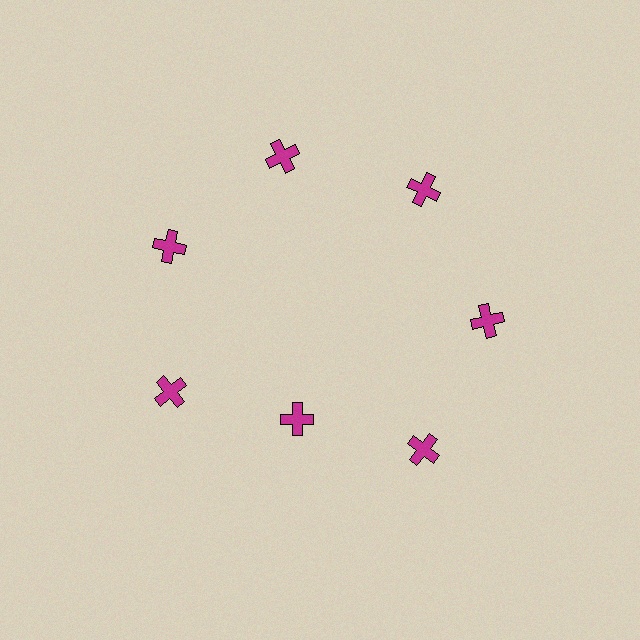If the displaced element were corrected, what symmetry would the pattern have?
It would have 7-fold rotational symmetry — the pattern would map onto itself every 51 degrees.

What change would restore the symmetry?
The symmetry would be restored by moving it outward, back onto the ring so that all 7 crosses sit at equal angles and equal distance from the center.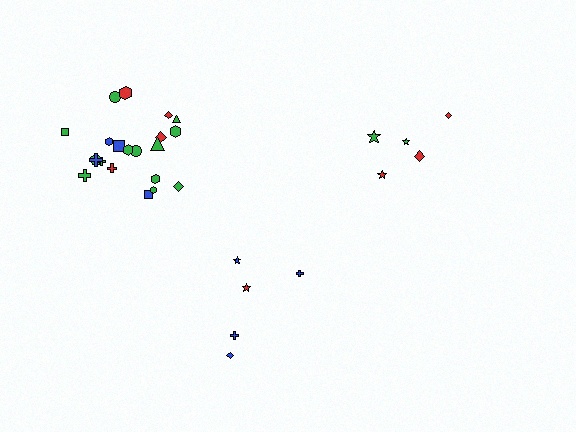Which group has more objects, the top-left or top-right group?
The top-left group.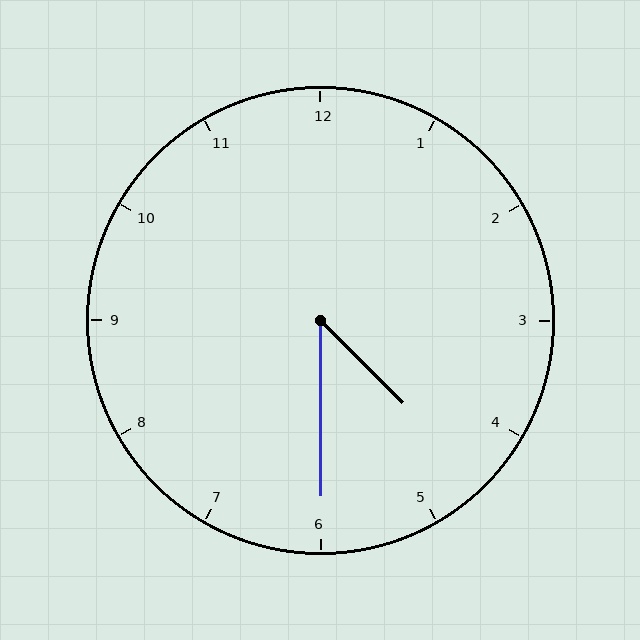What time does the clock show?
4:30.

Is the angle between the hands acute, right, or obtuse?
It is acute.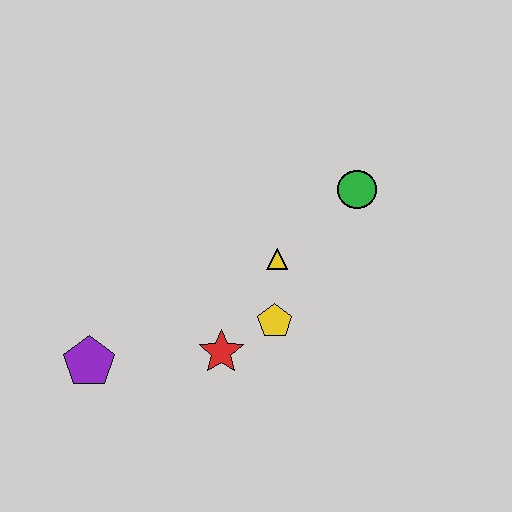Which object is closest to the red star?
The yellow pentagon is closest to the red star.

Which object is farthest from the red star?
The green circle is farthest from the red star.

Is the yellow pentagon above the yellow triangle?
No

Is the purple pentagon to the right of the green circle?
No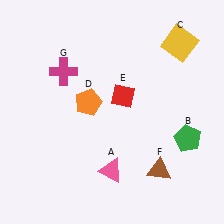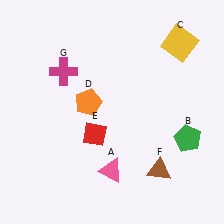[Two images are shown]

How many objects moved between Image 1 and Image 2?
1 object moved between the two images.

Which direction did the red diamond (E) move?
The red diamond (E) moved down.